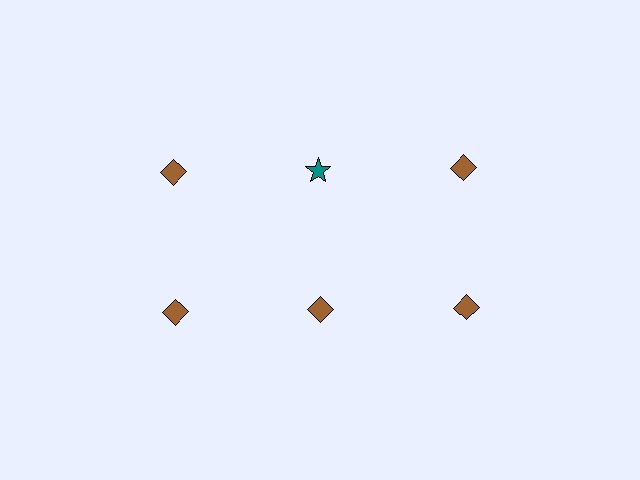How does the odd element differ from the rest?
It differs in both color (teal instead of brown) and shape (star instead of diamond).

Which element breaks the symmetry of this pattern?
The teal star in the top row, second from left column breaks the symmetry. All other shapes are brown diamonds.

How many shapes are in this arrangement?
There are 6 shapes arranged in a grid pattern.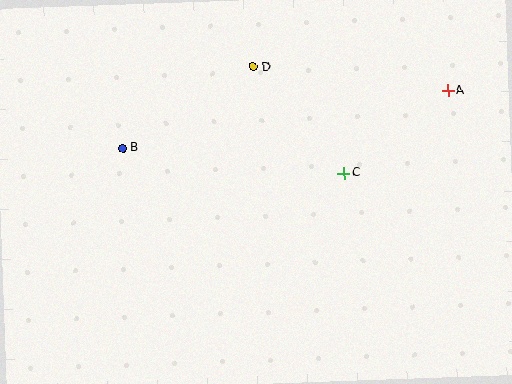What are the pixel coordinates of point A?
Point A is at (448, 90).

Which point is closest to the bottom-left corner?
Point B is closest to the bottom-left corner.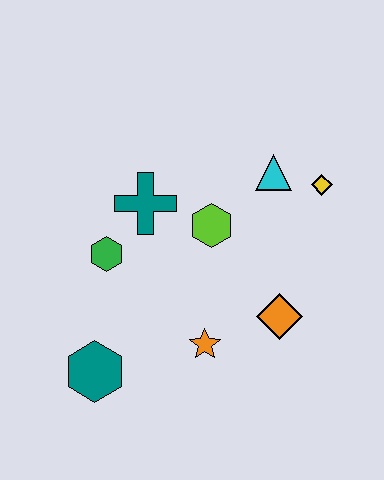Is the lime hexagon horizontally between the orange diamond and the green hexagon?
Yes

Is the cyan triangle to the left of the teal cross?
No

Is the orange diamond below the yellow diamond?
Yes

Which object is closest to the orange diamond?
The orange star is closest to the orange diamond.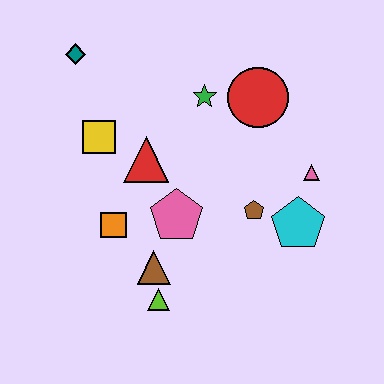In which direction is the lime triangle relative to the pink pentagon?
The lime triangle is below the pink pentagon.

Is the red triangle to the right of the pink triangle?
No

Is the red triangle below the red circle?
Yes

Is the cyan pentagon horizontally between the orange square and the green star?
No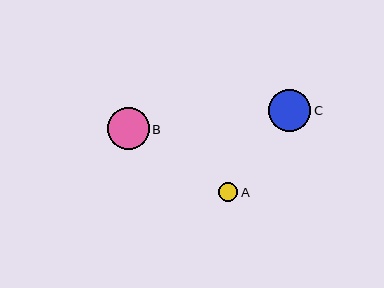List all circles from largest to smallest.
From largest to smallest: C, B, A.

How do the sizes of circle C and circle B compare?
Circle C and circle B are approximately the same size.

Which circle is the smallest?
Circle A is the smallest with a size of approximately 19 pixels.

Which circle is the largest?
Circle C is the largest with a size of approximately 42 pixels.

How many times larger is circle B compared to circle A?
Circle B is approximately 2.2 times the size of circle A.